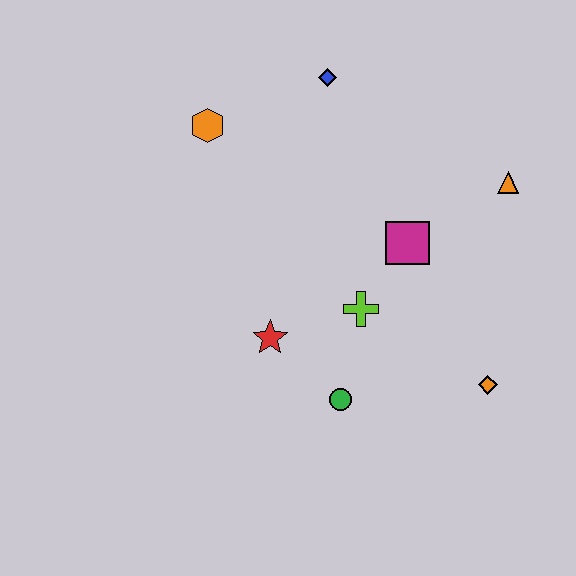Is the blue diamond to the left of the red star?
No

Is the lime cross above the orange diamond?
Yes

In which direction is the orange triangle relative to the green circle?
The orange triangle is above the green circle.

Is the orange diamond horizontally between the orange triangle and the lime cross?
Yes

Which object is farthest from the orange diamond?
The orange hexagon is farthest from the orange diamond.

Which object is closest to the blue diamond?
The orange hexagon is closest to the blue diamond.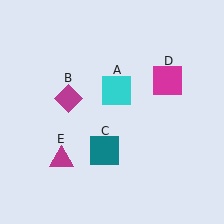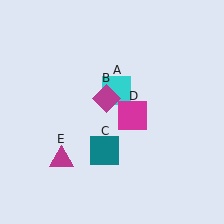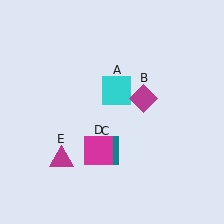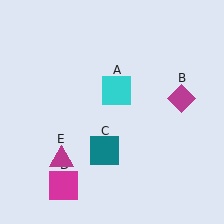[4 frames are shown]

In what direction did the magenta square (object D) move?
The magenta square (object D) moved down and to the left.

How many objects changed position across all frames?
2 objects changed position: magenta diamond (object B), magenta square (object D).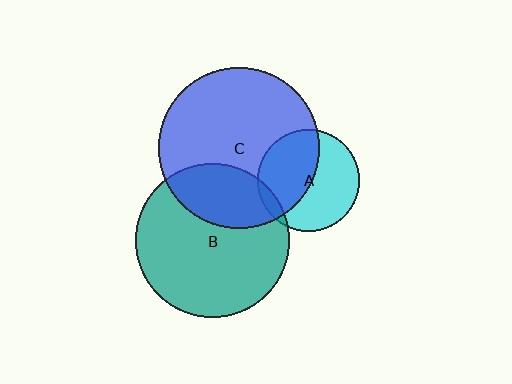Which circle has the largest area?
Circle C (blue).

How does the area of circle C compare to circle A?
Approximately 2.5 times.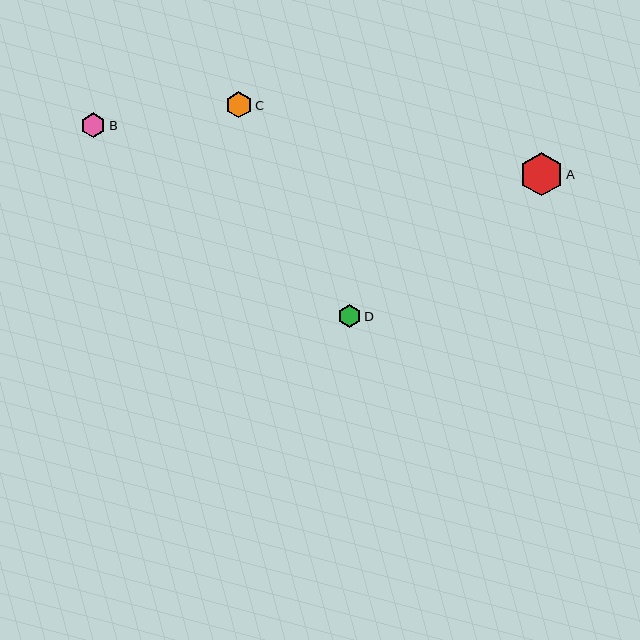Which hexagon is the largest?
Hexagon A is the largest with a size of approximately 43 pixels.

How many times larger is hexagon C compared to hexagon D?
Hexagon C is approximately 1.2 times the size of hexagon D.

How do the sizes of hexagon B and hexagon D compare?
Hexagon B and hexagon D are approximately the same size.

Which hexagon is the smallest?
Hexagon D is the smallest with a size of approximately 23 pixels.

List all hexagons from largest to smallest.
From largest to smallest: A, C, B, D.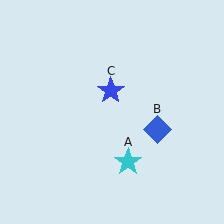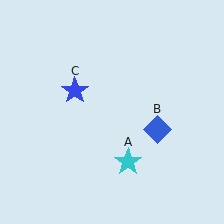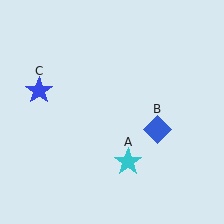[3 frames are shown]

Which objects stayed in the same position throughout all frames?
Cyan star (object A) and blue diamond (object B) remained stationary.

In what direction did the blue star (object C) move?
The blue star (object C) moved left.